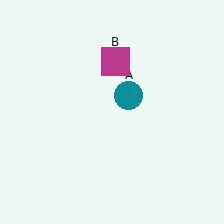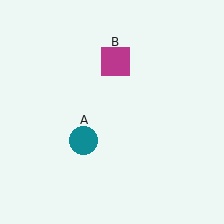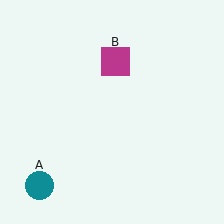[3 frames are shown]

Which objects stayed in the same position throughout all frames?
Magenta square (object B) remained stationary.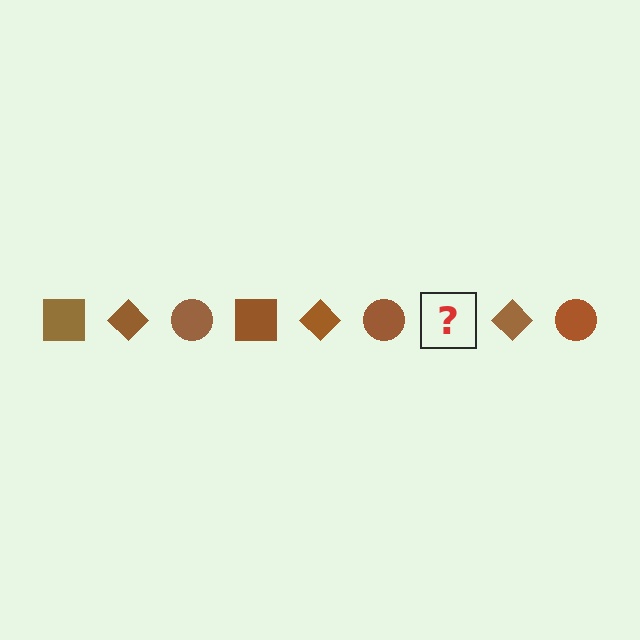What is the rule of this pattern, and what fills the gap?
The rule is that the pattern cycles through square, diamond, circle shapes in brown. The gap should be filled with a brown square.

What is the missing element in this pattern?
The missing element is a brown square.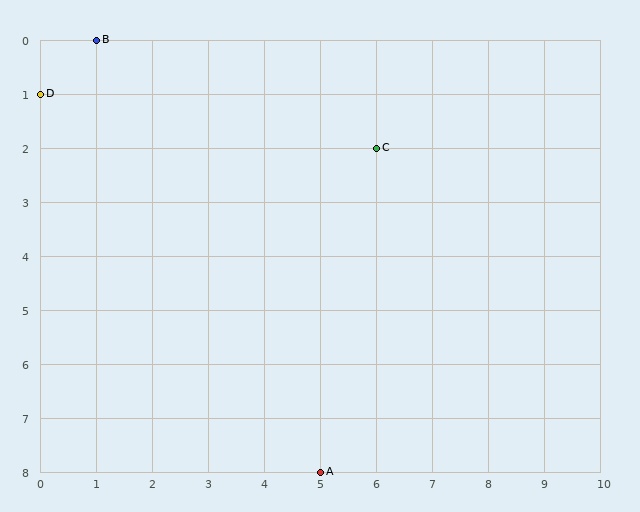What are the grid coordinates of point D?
Point D is at grid coordinates (0, 1).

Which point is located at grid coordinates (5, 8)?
Point A is at (5, 8).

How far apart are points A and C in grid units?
Points A and C are 1 column and 6 rows apart (about 6.1 grid units diagonally).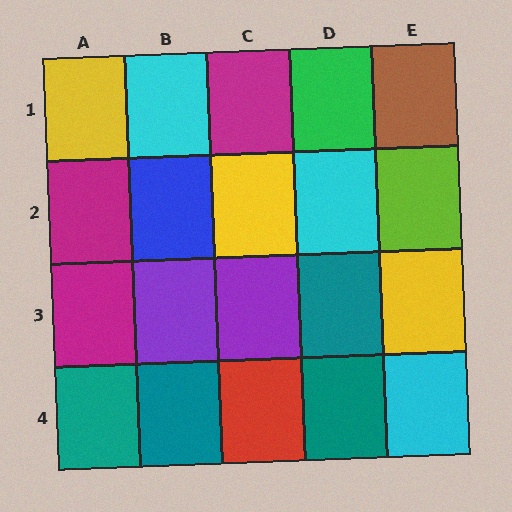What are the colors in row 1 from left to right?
Yellow, cyan, magenta, green, brown.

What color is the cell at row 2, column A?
Magenta.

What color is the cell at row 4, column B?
Teal.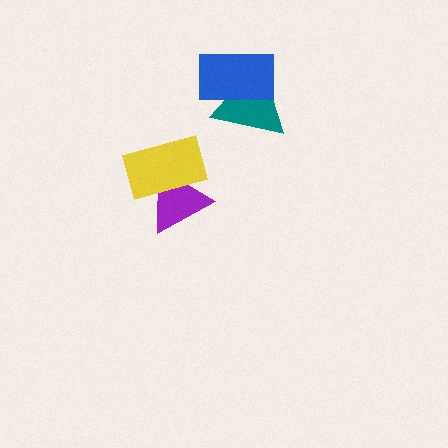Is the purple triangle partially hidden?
Yes, it is partially covered by another shape.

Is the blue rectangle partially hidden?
No, no other shape covers it.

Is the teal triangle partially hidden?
Yes, it is partially covered by another shape.